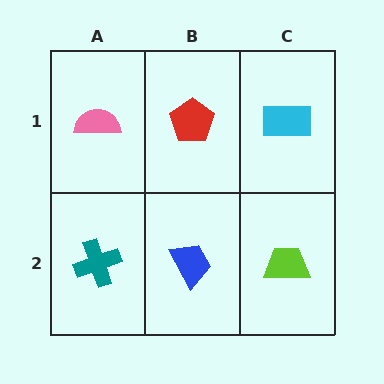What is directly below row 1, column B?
A blue trapezoid.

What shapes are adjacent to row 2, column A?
A pink semicircle (row 1, column A), a blue trapezoid (row 2, column B).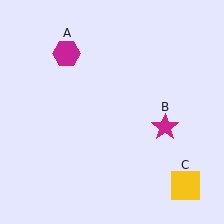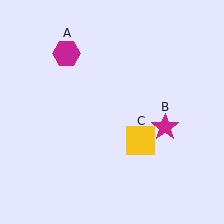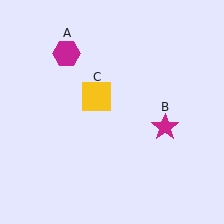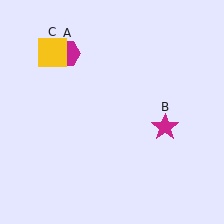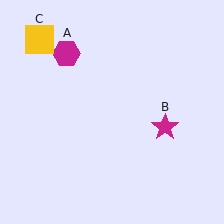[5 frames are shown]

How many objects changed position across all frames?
1 object changed position: yellow square (object C).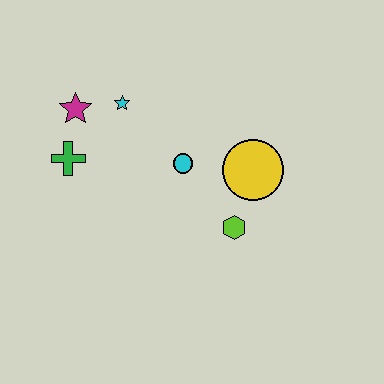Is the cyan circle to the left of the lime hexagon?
Yes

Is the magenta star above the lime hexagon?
Yes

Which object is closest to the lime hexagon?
The yellow circle is closest to the lime hexagon.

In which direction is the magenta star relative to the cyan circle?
The magenta star is to the left of the cyan circle.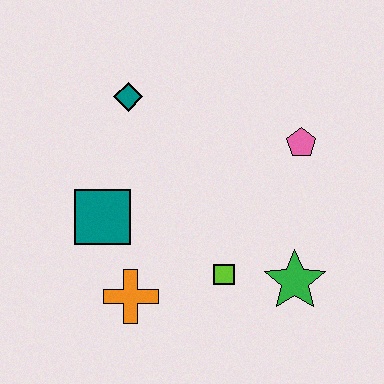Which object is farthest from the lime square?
The teal diamond is farthest from the lime square.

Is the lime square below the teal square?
Yes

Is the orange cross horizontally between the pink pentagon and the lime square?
No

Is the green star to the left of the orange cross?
No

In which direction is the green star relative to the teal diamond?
The green star is below the teal diamond.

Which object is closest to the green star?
The lime square is closest to the green star.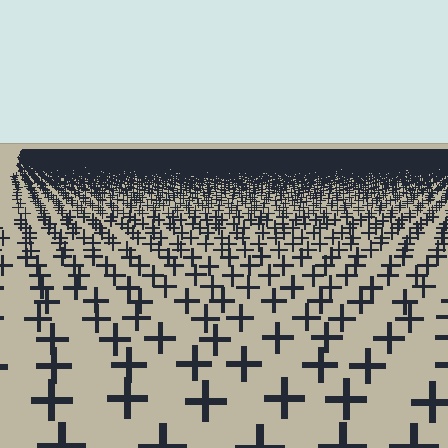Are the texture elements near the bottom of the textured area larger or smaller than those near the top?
Larger. Near the bottom, elements are closer to the viewer and appear at a bigger on-screen size.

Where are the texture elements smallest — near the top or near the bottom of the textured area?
Near the top.